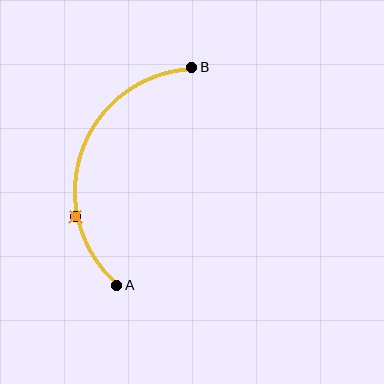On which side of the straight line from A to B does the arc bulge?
The arc bulges to the left of the straight line connecting A and B.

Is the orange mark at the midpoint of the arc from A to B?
No. The orange mark lies on the arc but is closer to endpoint A. The arc midpoint would be at the point on the curve equidistant along the arc from both A and B.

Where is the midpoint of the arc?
The arc midpoint is the point on the curve farthest from the straight line joining A and B. It sits to the left of that line.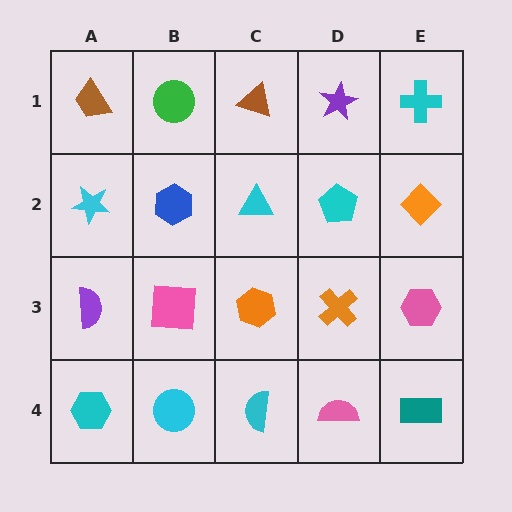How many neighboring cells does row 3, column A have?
3.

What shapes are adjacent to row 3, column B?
A blue hexagon (row 2, column B), a cyan circle (row 4, column B), a purple semicircle (row 3, column A), an orange hexagon (row 3, column C).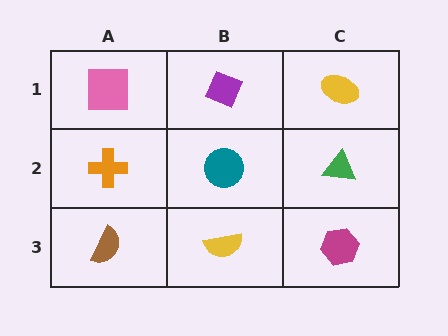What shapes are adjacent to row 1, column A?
An orange cross (row 2, column A), a purple diamond (row 1, column B).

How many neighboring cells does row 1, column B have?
3.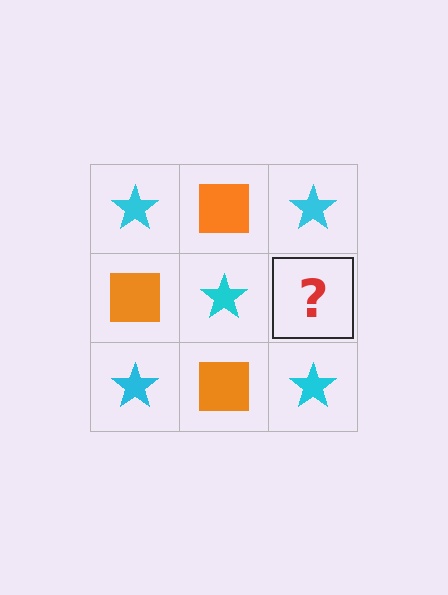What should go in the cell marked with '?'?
The missing cell should contain an orange square.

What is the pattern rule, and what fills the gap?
The rule is that it alternates cyan star and orange square in a checkerboard pattern. The gap should be filled with an orange square.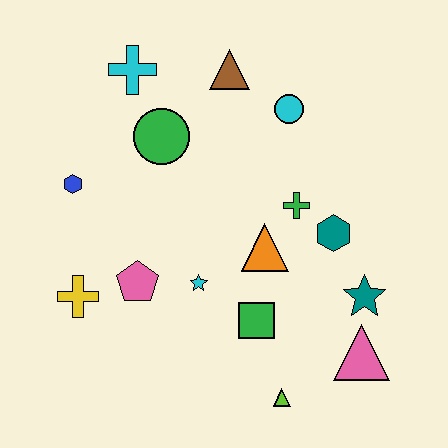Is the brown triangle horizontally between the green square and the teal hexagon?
No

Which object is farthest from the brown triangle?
The lime triangle is farthest from the brown triangle.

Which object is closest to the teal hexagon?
The green cross is closest to the teal hexagon.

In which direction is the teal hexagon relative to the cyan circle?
The teal hexagon is below the cyan circle.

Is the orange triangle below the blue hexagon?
Yes